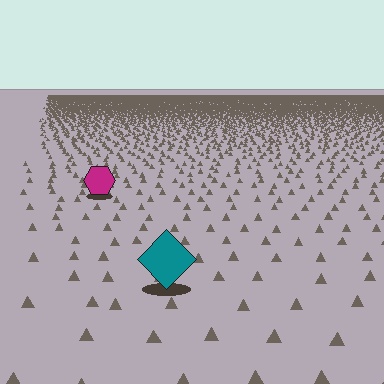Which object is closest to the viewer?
The teal diamond is closest. The texture marks near it are larger and more spread out.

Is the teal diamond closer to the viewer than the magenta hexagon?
Yes. The teal diamond is closer — you can tell from the texture gradient: the ground texture is coarser near it.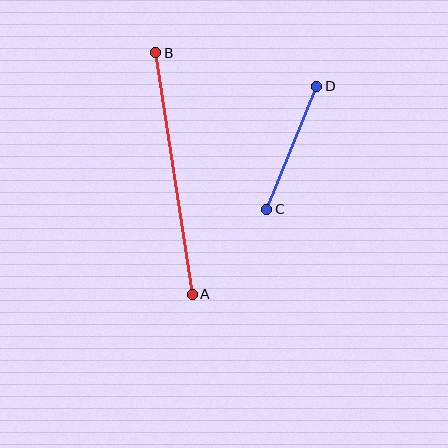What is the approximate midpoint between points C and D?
The midpoint is at approximately (292, 148) pixels.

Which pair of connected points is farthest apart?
Points A and B are farthest apart.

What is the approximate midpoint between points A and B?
The midpoint is at approximately (174, 173) pixels.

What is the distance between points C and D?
The distance is approximately 133 pixels.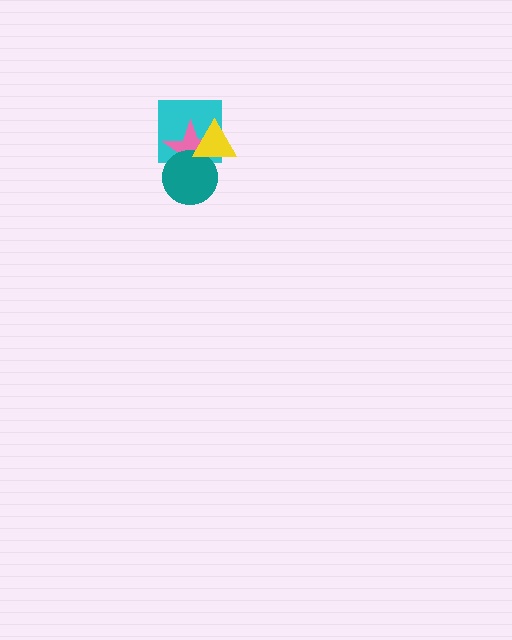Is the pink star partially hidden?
Yes, it is partially covered by another shape.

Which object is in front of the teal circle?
The yellow triangle is in front of the teal circle.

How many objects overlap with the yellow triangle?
3 objects overlap with the yellow triangle.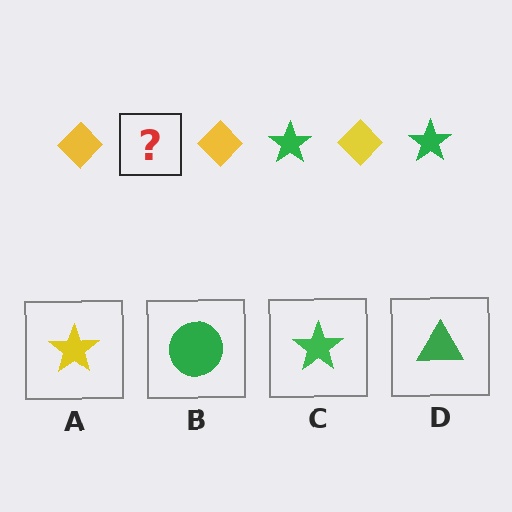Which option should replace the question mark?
Option C.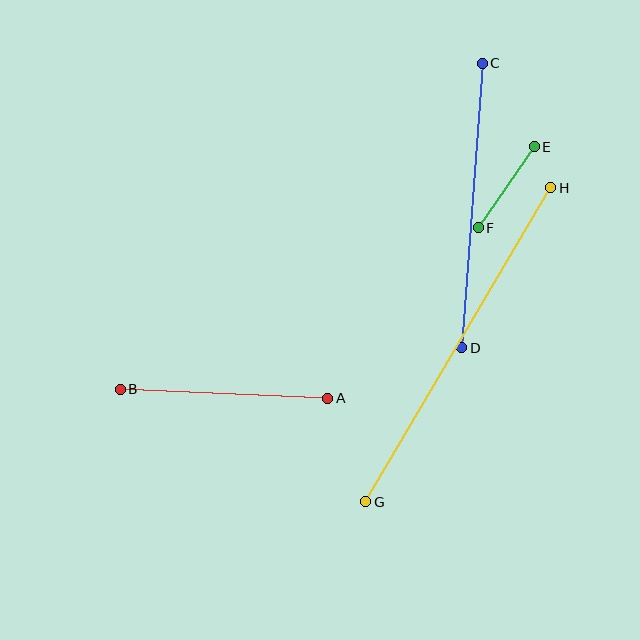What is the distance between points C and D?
The distance is approximately 285 pixels.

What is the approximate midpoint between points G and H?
The midpoint is at approximately (458, 345) pixels.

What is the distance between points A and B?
The distance is approximately 207 pixels.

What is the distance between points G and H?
The distance is approximately 365 pixels.